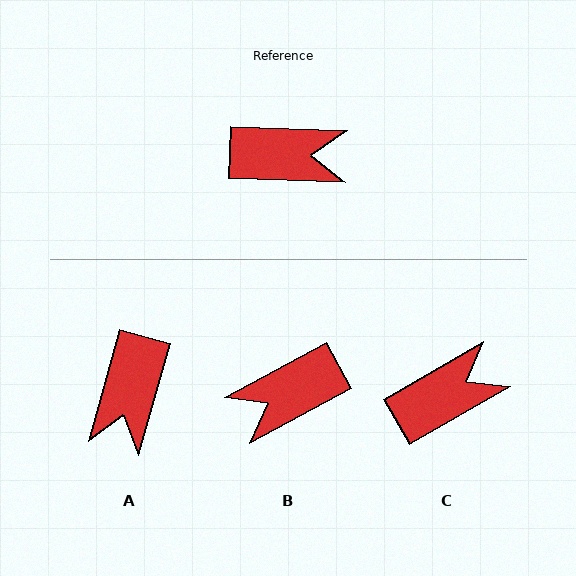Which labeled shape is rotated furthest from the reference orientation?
B, about 150 degrees away.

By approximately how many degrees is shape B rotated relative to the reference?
Approximately 150 degrees clockwise.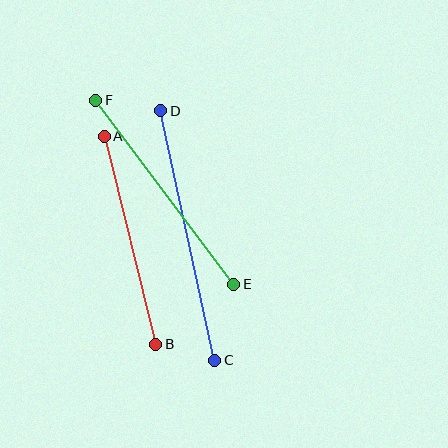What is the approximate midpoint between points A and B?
The midpoint is at approximately (130, 240) pixels.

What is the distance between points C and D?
The distance is approximately 255 pixels.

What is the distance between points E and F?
The distance is approximately 230 pixels.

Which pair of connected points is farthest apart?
Points C and D are farthest apart.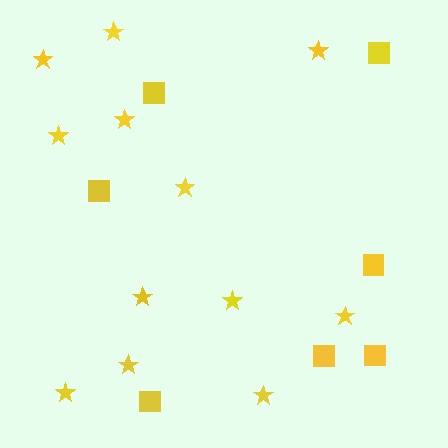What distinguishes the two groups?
There are 2 groups: one group of stars (12) and one group of squares (7).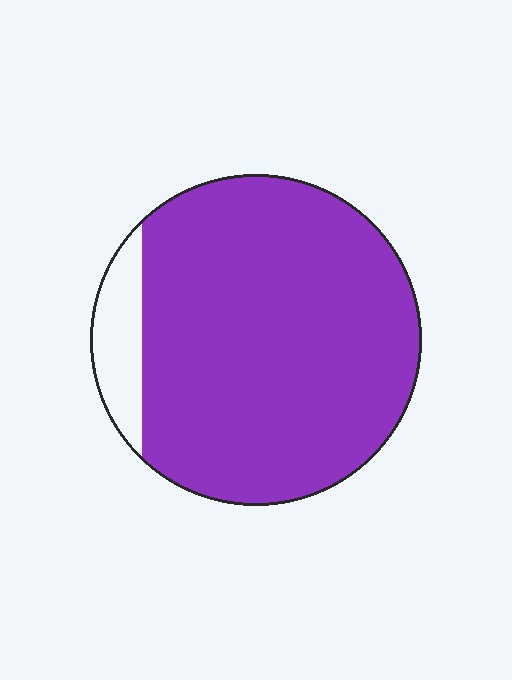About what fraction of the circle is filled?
About nine tenths (9/10).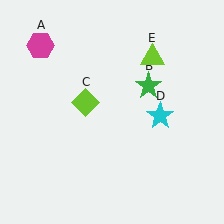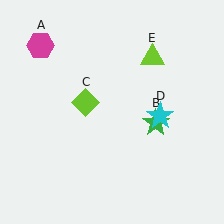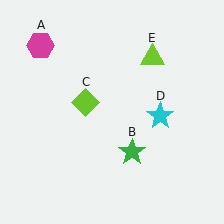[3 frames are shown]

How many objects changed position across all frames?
1 object changed position: green star (object B).